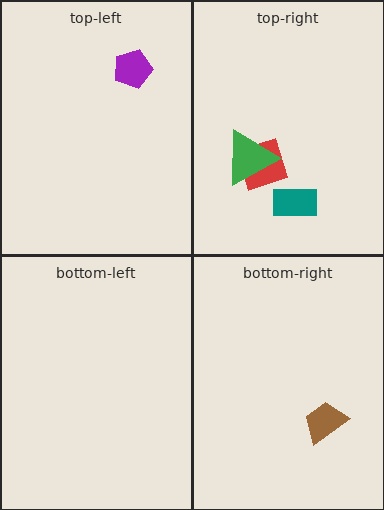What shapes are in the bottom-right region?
The brown trapezoid.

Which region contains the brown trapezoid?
The bottom-right region.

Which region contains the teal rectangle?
The top-right region.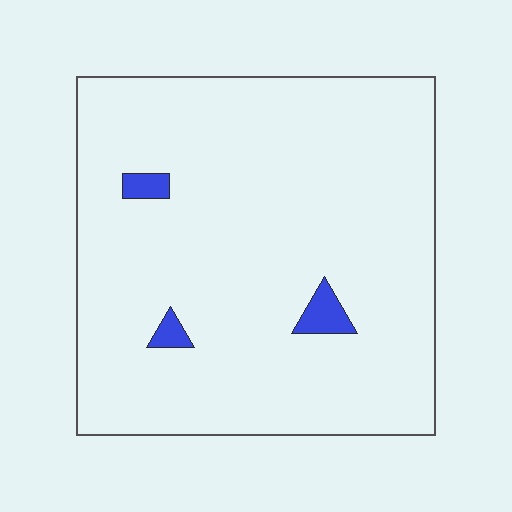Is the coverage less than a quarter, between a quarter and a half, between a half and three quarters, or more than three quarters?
Less than a quarter.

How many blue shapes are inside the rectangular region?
3.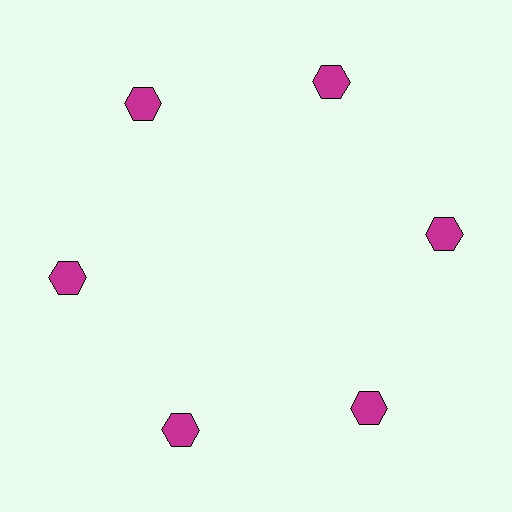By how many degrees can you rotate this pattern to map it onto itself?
The pattern maps onto itself every 60 degrees of rotation.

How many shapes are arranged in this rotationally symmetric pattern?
There are 6 shapes, arranged in 6 groups of 1.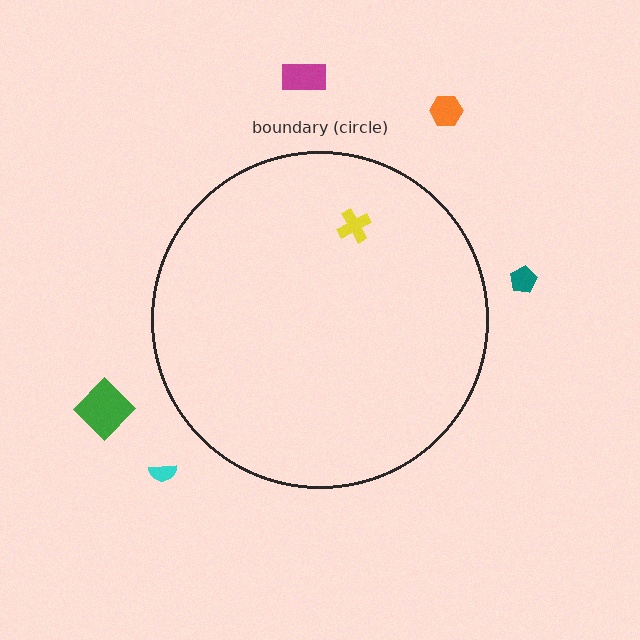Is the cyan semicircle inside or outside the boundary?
Outside.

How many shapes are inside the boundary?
1 inside, 5 outside.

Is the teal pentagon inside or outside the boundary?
Outside.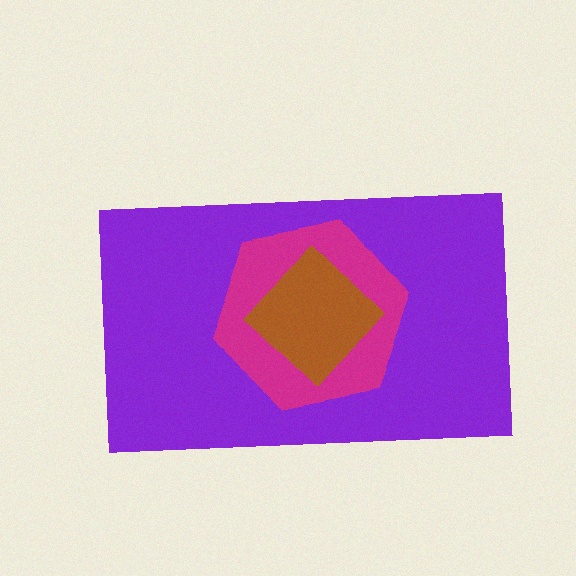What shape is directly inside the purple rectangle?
The magenta hexagon.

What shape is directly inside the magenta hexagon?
The brown diamond.